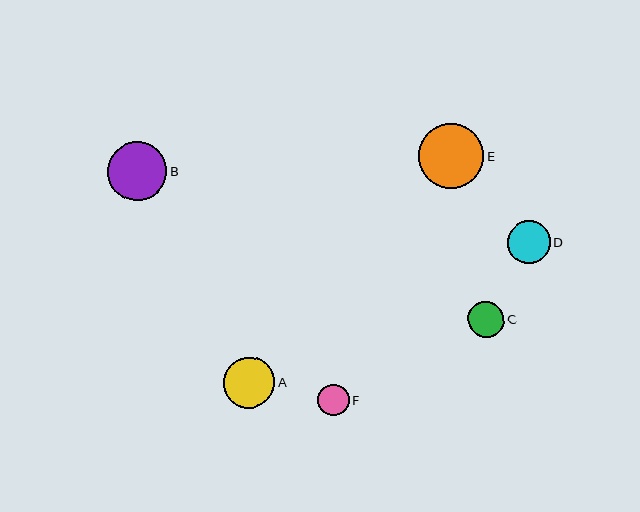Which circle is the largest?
Circle E is the largest with a size of approximately 65 pixels.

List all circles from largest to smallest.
From largest to smallest: E, B, A, D, C, F.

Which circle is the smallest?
Circle F is the smallest with a size of approximately 31 pixels.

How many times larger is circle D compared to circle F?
Circle D is approximately 1.4 times the size of circle F.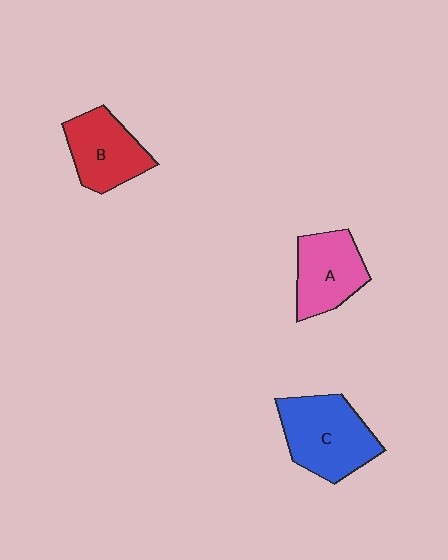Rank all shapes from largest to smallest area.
From largest to smallest: C (blue), B (red), A (pink).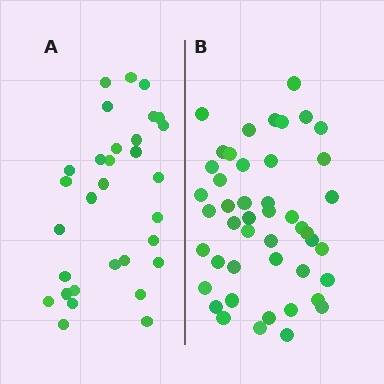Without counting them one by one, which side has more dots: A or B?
Region B (the right region) has more dots.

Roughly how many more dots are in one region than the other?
Region B has approximately 15 more dots than region A.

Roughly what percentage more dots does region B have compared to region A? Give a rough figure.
About 50% more.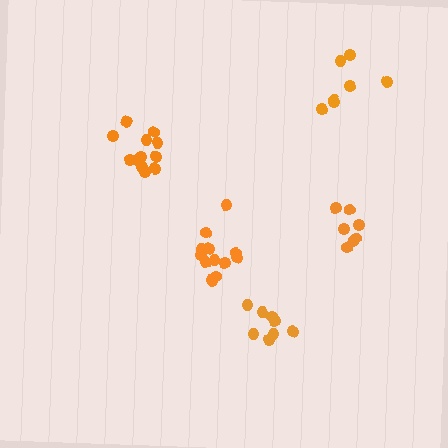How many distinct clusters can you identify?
There are 5 distinct clusters.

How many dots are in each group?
Group 1: 7 dots, Group 2: 13 dots, Group 3: 7 dots, Group 4: 8 dots, Group 5: 13 dots (48 total).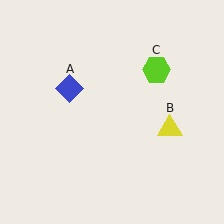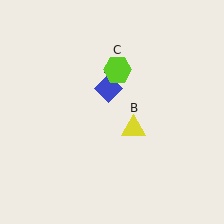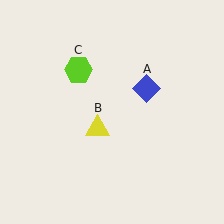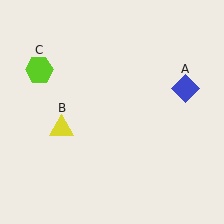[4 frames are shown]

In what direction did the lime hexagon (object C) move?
The lime hexagon (object C) moved left.